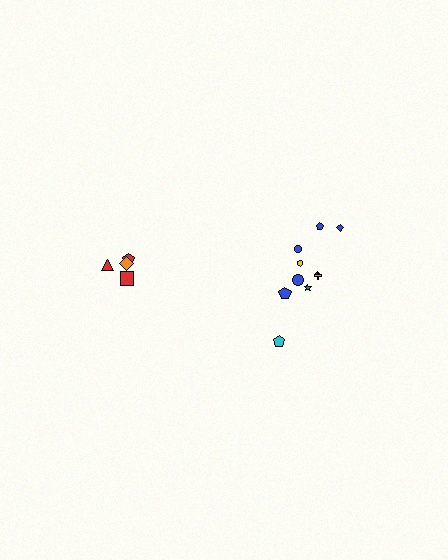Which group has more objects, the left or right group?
The right group.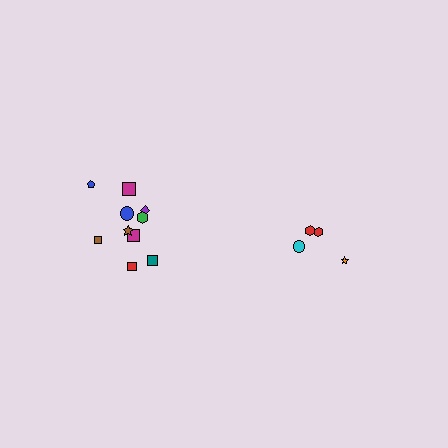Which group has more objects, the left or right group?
The left group.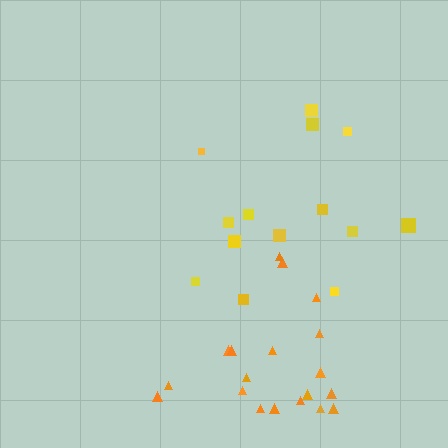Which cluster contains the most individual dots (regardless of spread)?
Orange (19).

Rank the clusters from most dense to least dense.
orange, yellow.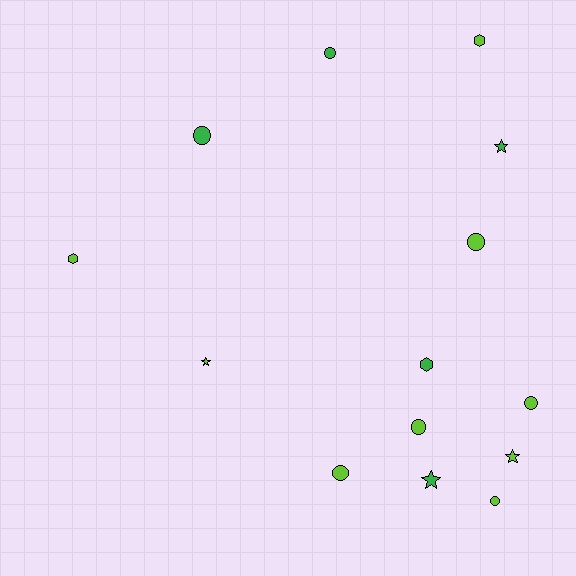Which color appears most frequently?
Lime, with 9 objects.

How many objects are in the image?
There are 14 objects.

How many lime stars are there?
There are 2 lime stars.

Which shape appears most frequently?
Circle, with 7 objects.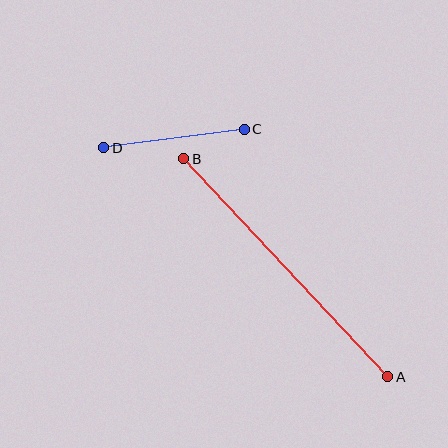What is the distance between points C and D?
The distance is approximately 142 pixels.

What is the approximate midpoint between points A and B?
The midpoint is at approximately (286, 268) pixels.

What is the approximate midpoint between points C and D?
The midpoint is at approximately (174, 139) pixels.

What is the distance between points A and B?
The distance is approximately 299 pixels.